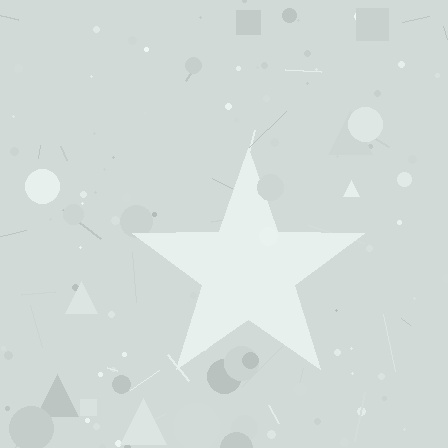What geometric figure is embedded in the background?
A star is embedded in the background.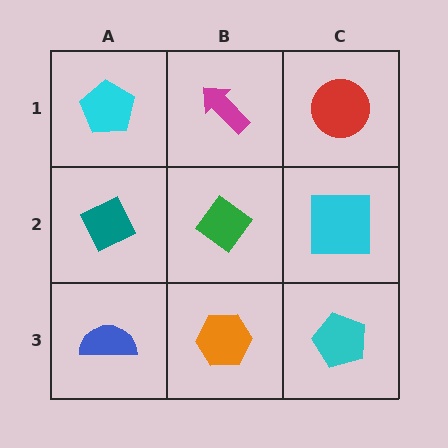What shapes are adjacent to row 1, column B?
A green diamond (row 2, column B), a cyan pentagon (row 1, column A), a red circle (row 1, column C).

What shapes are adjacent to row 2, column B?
A magenta arrow (row 1, column B), an orange hexagon (row 3, column B), a teal diamond (row 2, column A), a cyan square (row 2, column C).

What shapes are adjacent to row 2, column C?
A red circle (row 1, column C), a cyan pentagon (row 3, column C), a green diamond (row 2, column B).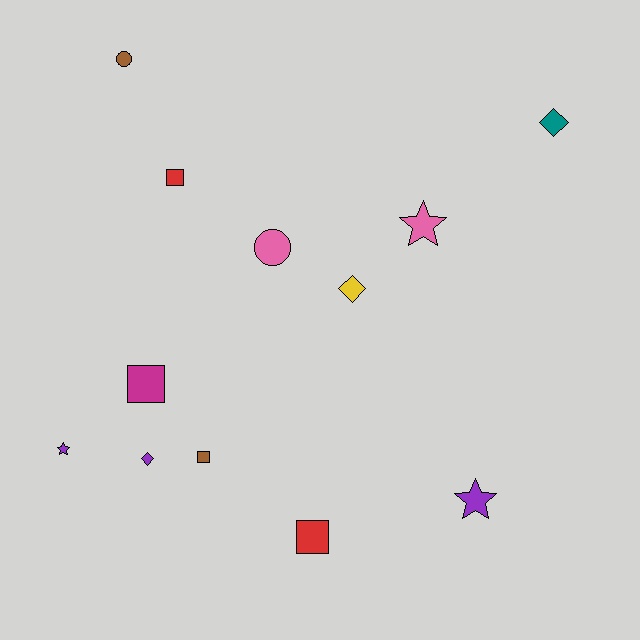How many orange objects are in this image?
There are no orange objects.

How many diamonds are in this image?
There are 3 diamonds.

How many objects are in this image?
There are 12 objects.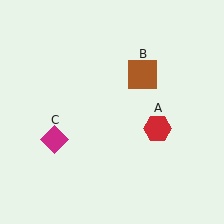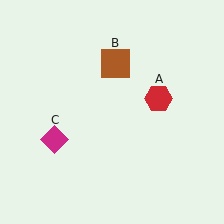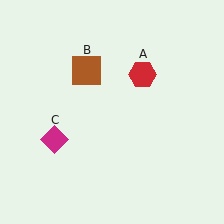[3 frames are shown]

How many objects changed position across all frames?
2 objects changed position: red hexagon (object A), brown square (object B).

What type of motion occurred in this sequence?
The red hexagon (object A), brown square (object B) rotated counterclockwise around the center of the scene.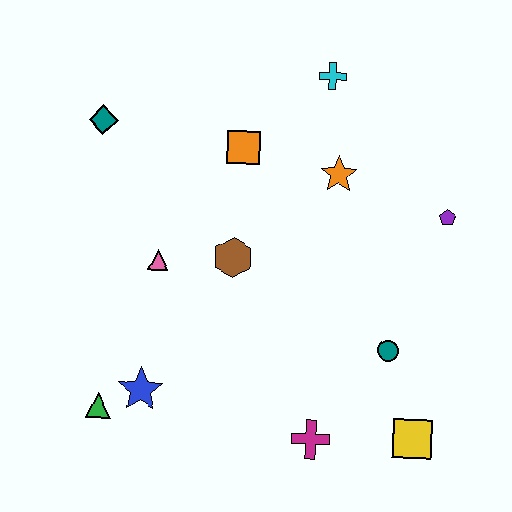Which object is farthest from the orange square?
The yellow square is farthest from the orange square.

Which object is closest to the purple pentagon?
The orange star is closest to the purple pentagon.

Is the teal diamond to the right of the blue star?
No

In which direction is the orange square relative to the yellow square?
The orange square is above the yellow square.